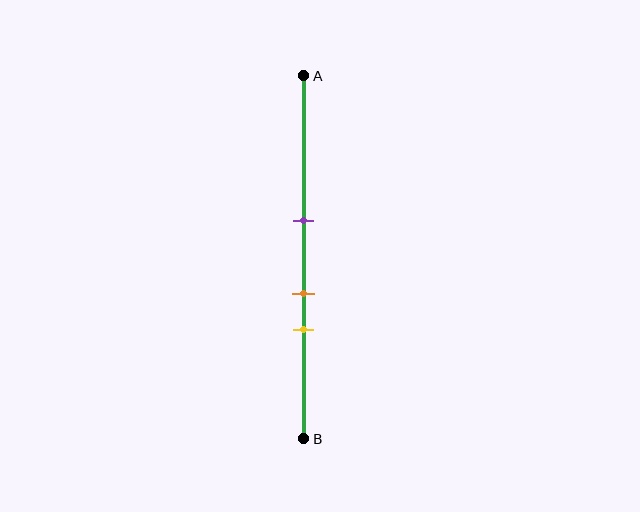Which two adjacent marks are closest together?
The orange and yellow marks are the closest adjacent pair.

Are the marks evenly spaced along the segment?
Yes, the marks are approximately evenly spaced.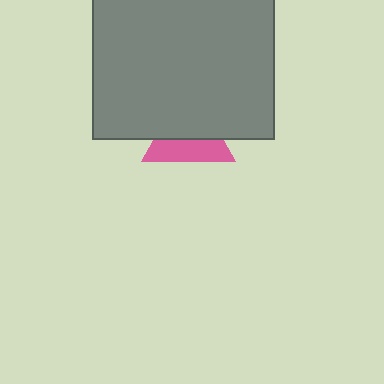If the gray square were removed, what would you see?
You would see the complete pink triangle.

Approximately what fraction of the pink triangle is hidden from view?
Roughly 54% of the pink triangle is hidden behind the gray square.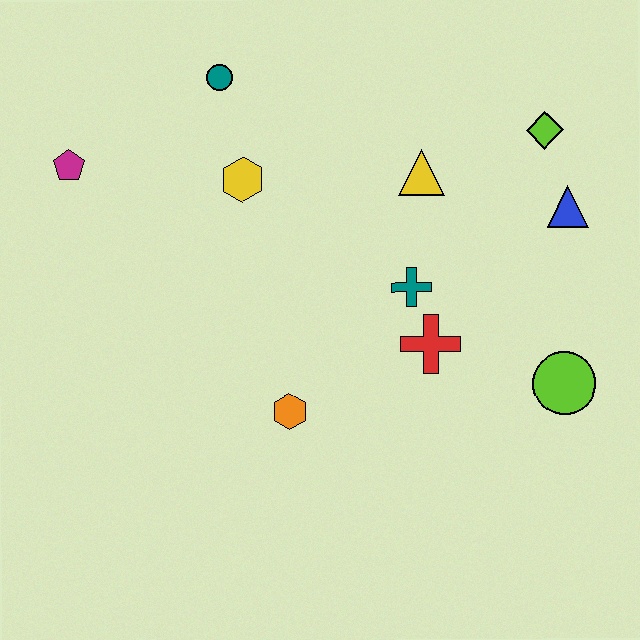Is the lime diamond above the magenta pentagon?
Yes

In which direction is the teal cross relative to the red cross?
The teal cross is above the red cross.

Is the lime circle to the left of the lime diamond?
No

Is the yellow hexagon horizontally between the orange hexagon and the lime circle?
No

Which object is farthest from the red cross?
The magenta pentagon is farthest from the red cross.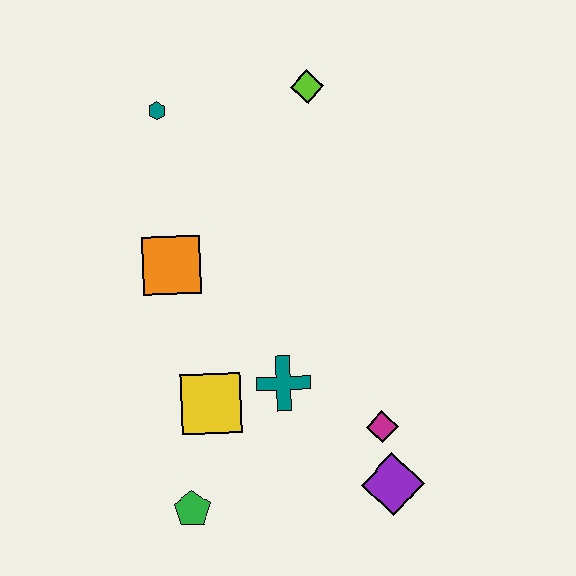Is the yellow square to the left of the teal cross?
Yes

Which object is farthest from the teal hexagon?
The purple diamond is farthest from the teal hexagon.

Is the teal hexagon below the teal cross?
No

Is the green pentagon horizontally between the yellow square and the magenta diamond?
No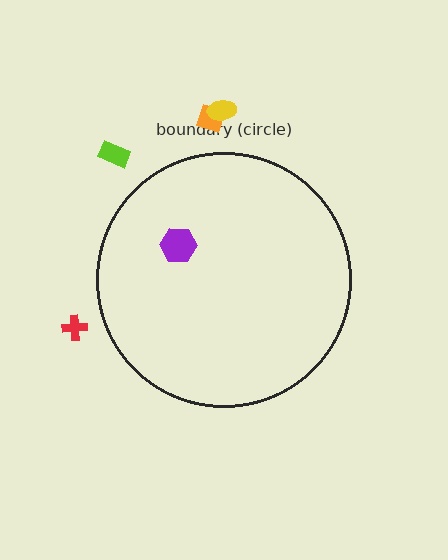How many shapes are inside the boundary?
1 inside, 4 outside.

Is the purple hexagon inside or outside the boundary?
Inside.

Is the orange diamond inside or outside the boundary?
Outside.